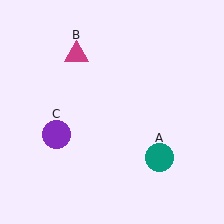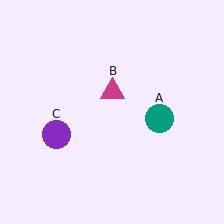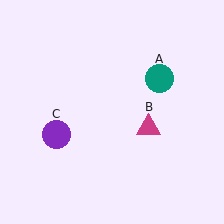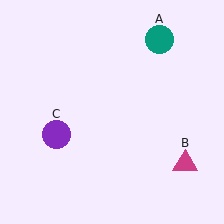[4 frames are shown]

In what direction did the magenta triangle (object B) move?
The magenta triangle (object B) moved down and to the right.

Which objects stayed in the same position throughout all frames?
Purple circle (object C) remained stationary.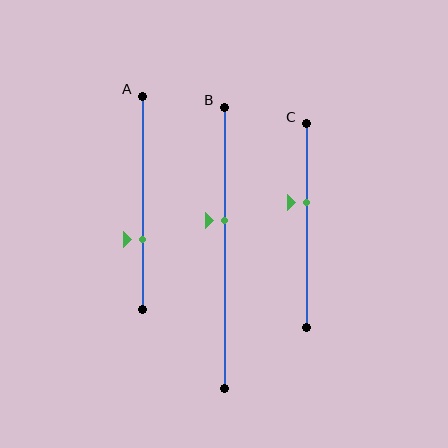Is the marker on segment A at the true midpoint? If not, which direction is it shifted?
No, the marker on segment A is shifted downward by about 17% of the segment length.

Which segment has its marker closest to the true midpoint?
Segment B has its marker closest to the true midpoint.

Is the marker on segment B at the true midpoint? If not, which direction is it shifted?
No, the marker on segment B is shifted upward by about 10% of the segment length.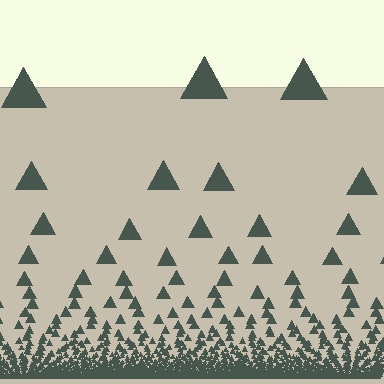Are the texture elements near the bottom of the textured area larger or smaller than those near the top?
Smaller. The gradient is inverted — elements near the bottom are smaller and denser.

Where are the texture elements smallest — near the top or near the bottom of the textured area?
Near the bottom.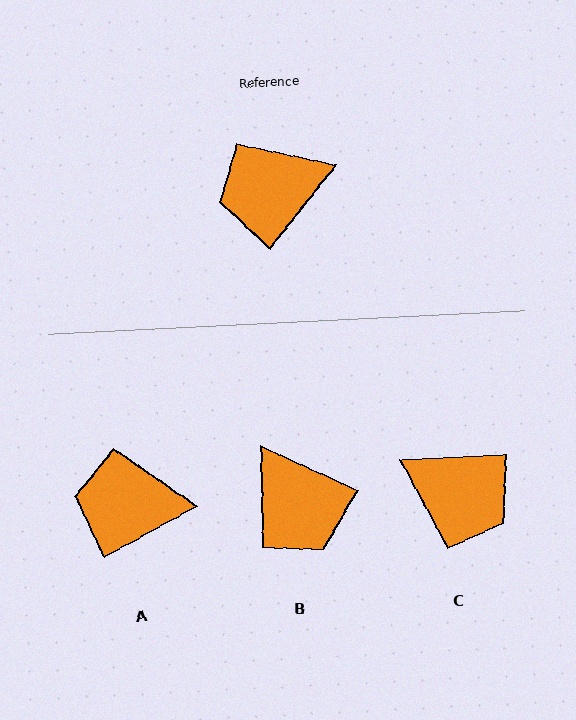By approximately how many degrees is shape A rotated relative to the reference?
Approximately 23 degrees clockwise.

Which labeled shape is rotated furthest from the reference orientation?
C, about 131 degrees away.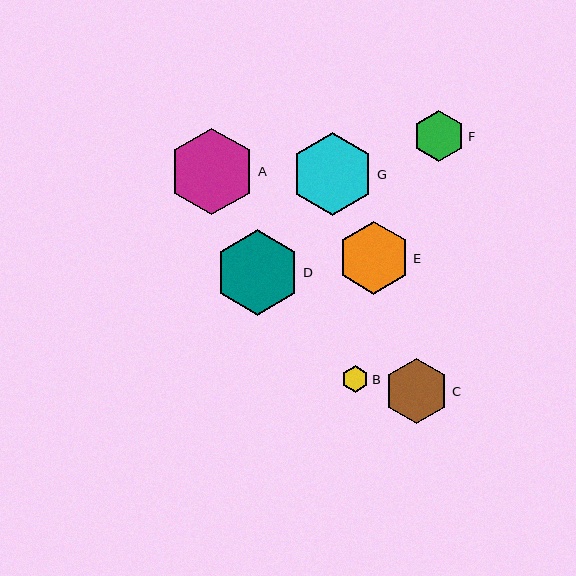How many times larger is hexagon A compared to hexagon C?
Hexagon A is approximately 1.3 times the size of hexagon C.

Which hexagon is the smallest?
Hexagon B is the smallest with a size of approximately 27 pixels.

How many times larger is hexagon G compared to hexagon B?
Hexagon G is approximately 3.1 times the size of hexagon B.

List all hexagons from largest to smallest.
From largest to smallest: A, D, G, E, C, F, B.